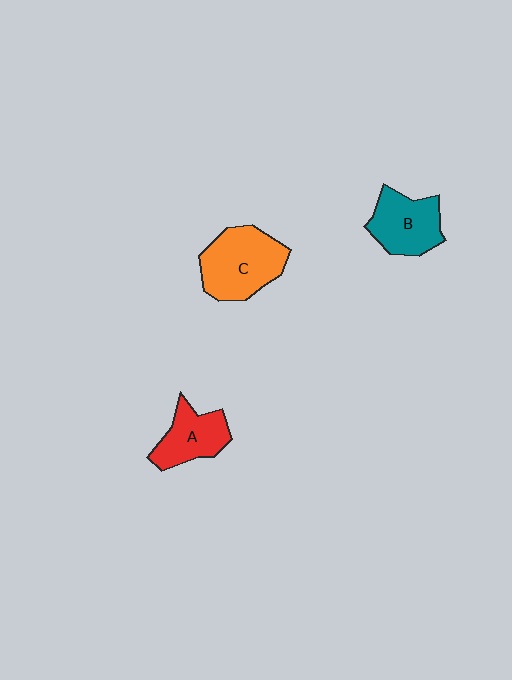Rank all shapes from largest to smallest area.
From largest to smallest: C (orange), B (teal), A (red).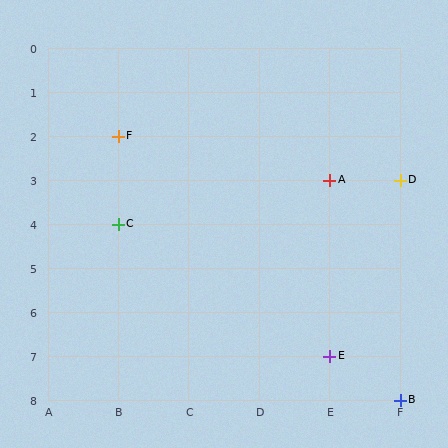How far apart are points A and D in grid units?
Points A and D are 1 column apart.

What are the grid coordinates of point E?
Point E is at grid coordinates (E, 7).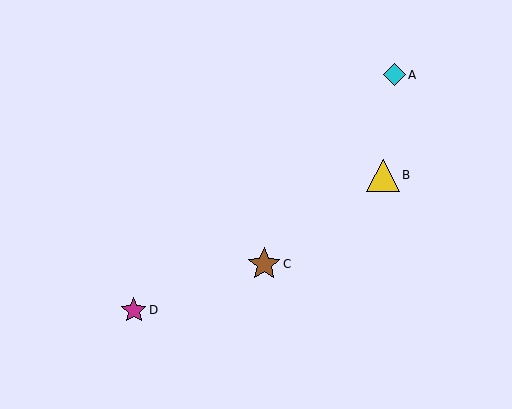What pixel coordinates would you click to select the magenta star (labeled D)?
Click at (134, 310) to select the magenta star D.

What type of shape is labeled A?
Shape A is a cyan diamond.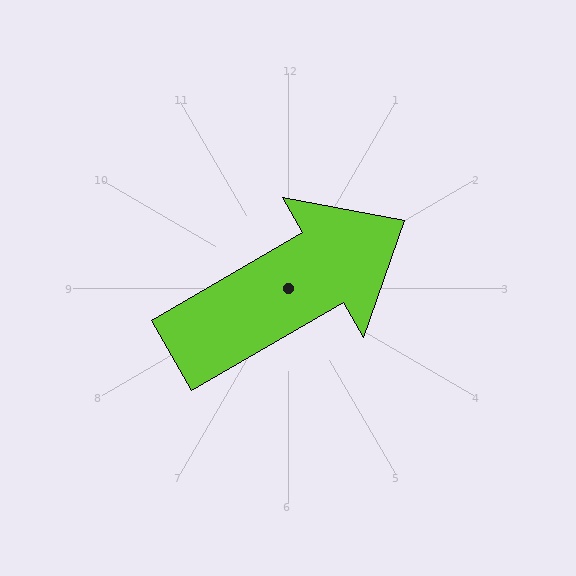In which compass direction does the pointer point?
Northeast.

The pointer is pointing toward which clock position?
Roughly 2 o'clock.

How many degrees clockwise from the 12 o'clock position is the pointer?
Approximately 60 degrees.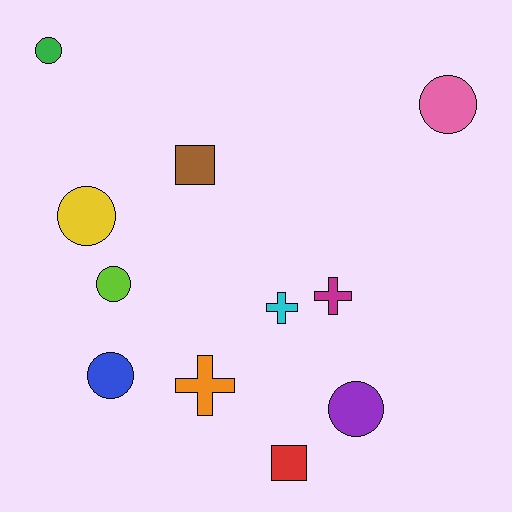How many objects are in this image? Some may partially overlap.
There are 11 objects.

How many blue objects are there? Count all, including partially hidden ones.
There is 1 blue object.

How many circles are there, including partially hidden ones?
There are 6 circles.